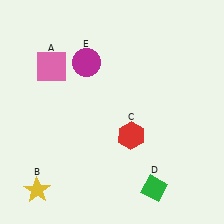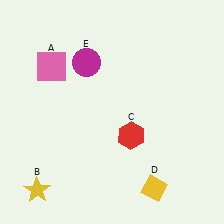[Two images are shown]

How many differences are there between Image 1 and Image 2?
There is 1 difference between the two images.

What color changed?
The diamond (D) changed from green in Image 1 to yellow in Image 2.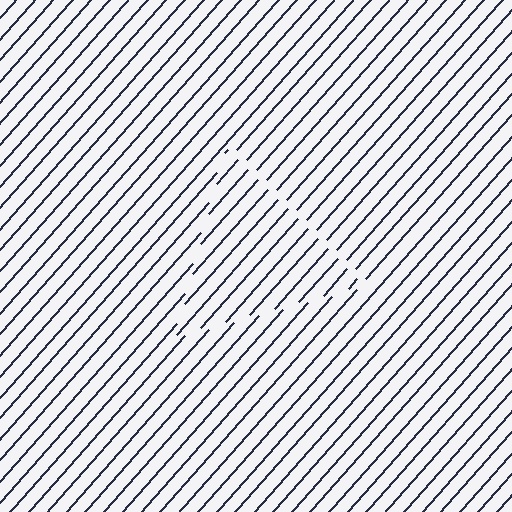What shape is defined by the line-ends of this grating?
An illusory triangle. The interior of the shape contains the same grating, shifted by half a period — the contour is defined by the phase discontinuity where line-ends from the inner and outer gratings abut.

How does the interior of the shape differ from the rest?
The interior of the shape contains the same grating, shifted by half a period — the contour is defined by the phase discontinuity where line-ends from the inner and outer gratings abut.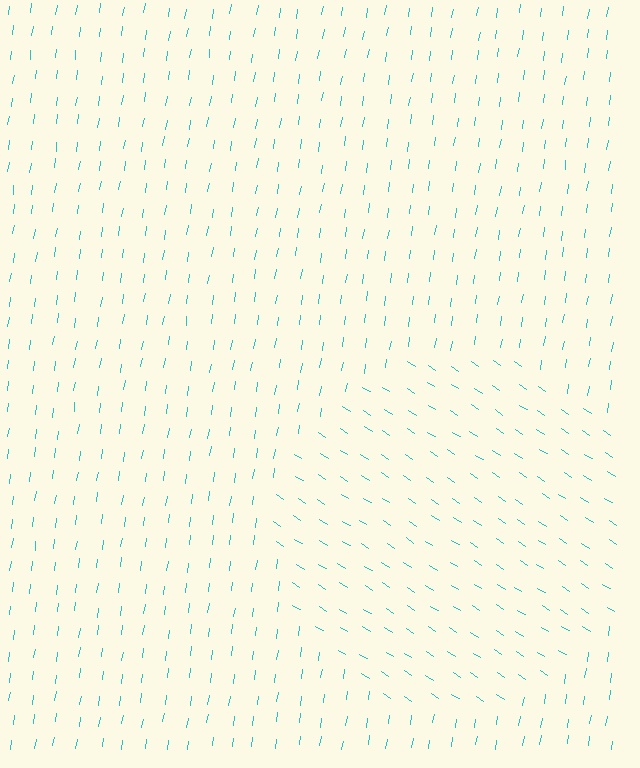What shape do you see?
I see a circle.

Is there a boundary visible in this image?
Yes, there is a texture boundary formed by a change in line orientation.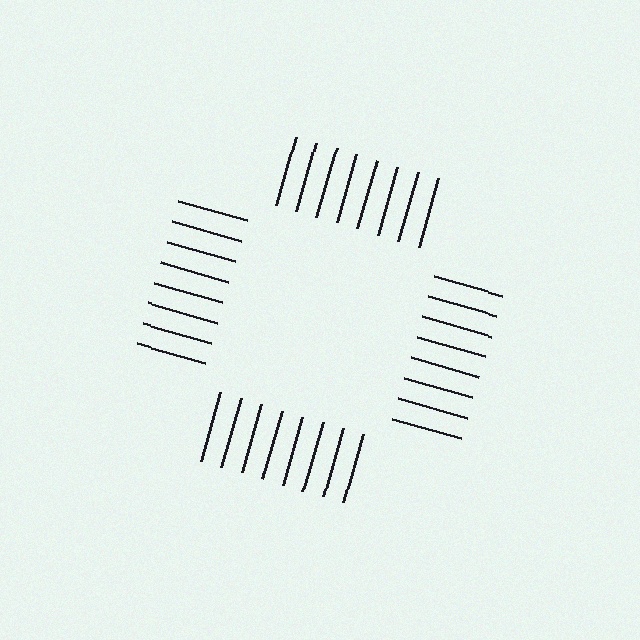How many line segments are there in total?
32 — 8 along each of the 4 edges.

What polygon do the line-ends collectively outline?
An illusory square — the line segments terminate on its edges but no continuous stroke is drawn.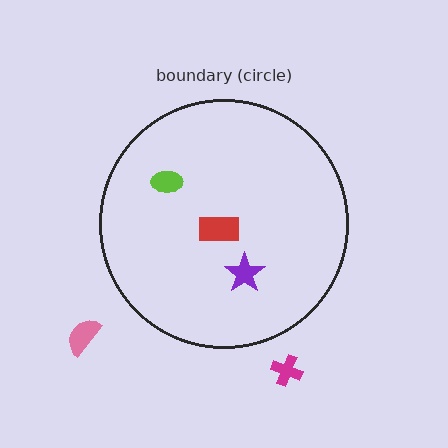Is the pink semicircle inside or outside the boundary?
Outside.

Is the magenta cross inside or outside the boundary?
Outside.